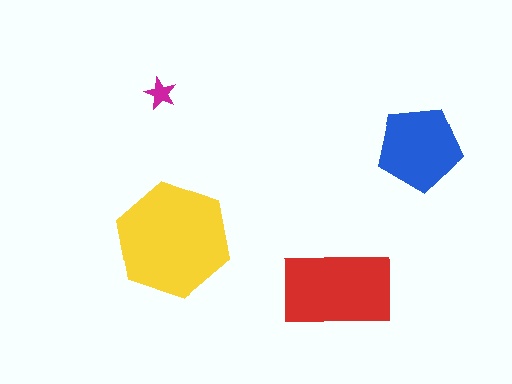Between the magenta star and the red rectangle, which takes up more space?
The red rectangle.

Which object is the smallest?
The magenta star.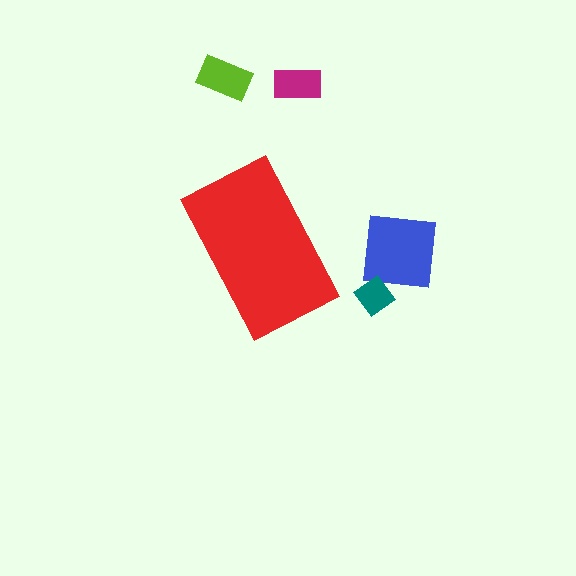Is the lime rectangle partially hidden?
No, the lime rectangle is fully visible.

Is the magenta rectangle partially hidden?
No, the magenta rectangle is fully visible.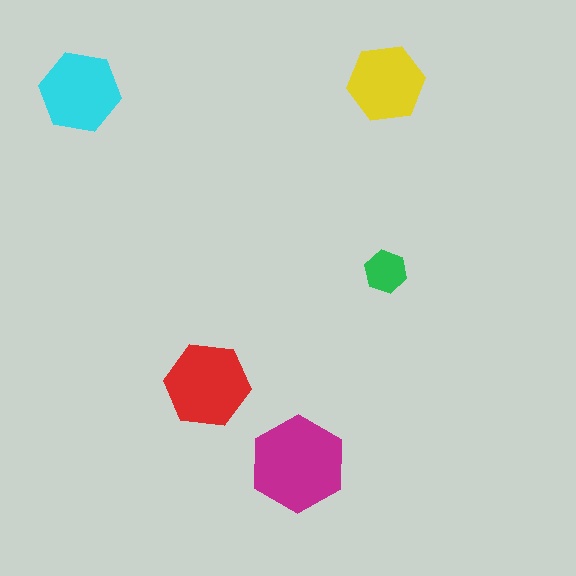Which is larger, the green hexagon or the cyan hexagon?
The cyan one.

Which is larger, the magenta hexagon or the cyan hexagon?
The magenta one.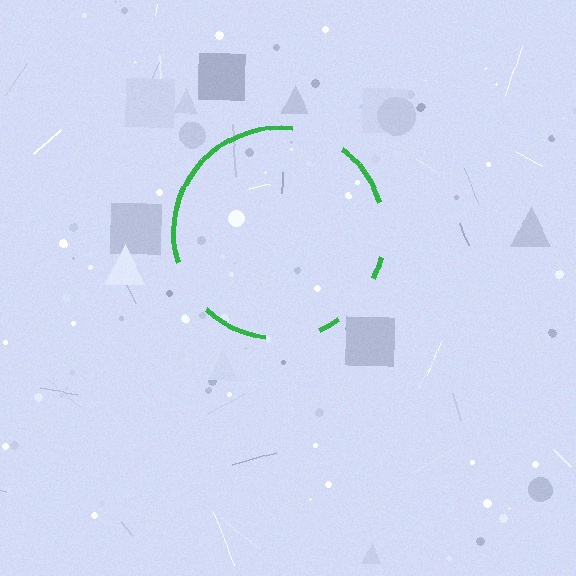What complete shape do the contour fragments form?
The contour fragments form a circle.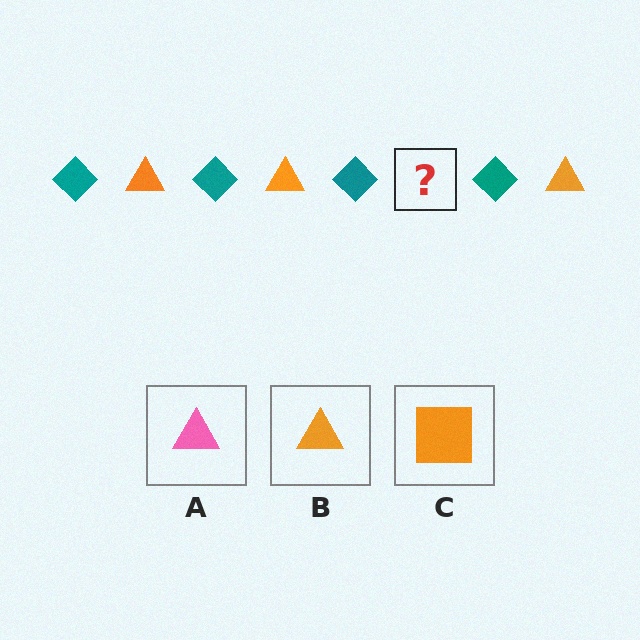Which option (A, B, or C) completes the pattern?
B.